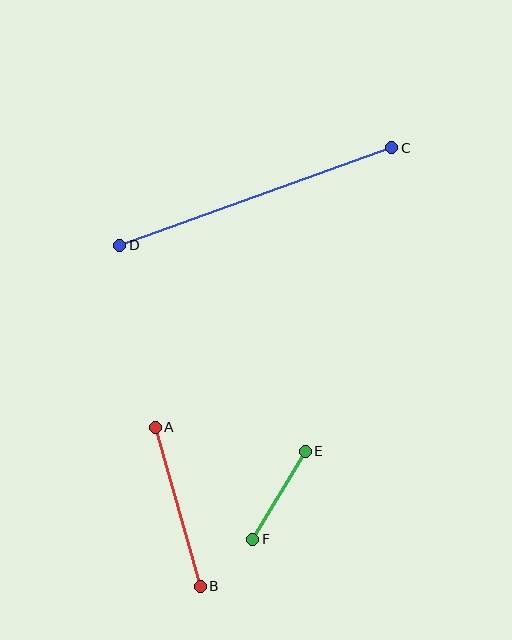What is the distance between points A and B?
The distance is approximately 165 pixels.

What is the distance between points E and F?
The distance is approximately 102 pixels.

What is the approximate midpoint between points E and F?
The midpoint is at approximately (279, 495) pixels.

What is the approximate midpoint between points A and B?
The midpoint is at approximately (178, 507) pixels.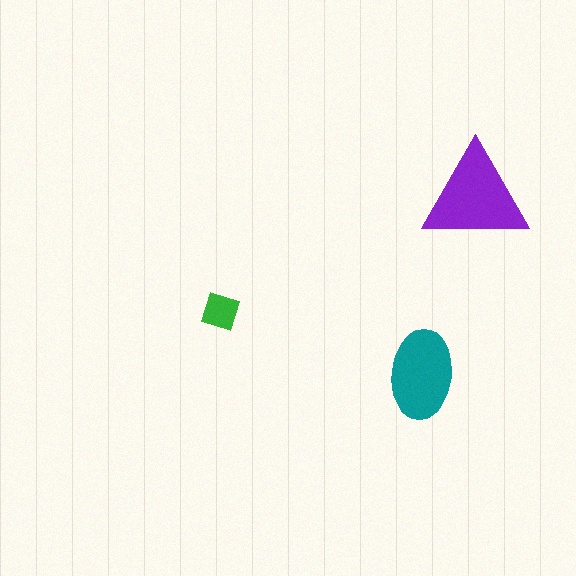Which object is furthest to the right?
The purple triangle is rightmost.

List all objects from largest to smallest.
The purple triangle, the teal ellipse, the green square.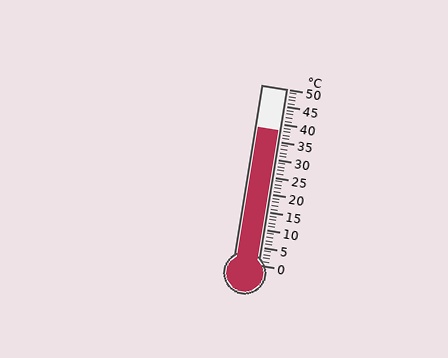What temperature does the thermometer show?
The thermometer shows approximately 38°C.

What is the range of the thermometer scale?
The thermometer scale ranges from 0°C to 50°C.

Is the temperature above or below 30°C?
The temperature is above 30°C.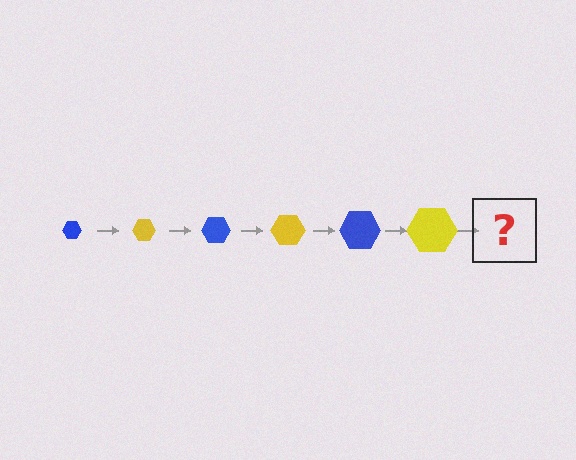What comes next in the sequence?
The next element should be a blue hexagon, larger than the previous one.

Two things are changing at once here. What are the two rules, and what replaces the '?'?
The two rules are that the hexagon grows larger each step and the color cycles through blue and yellow. The '?' should be a blue hexagon, larger than the previous one.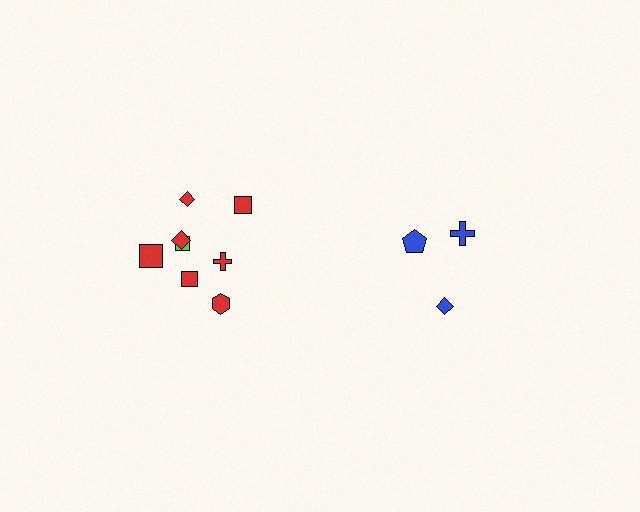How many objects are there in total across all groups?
There are 11 objects.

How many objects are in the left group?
There are 8 objects.